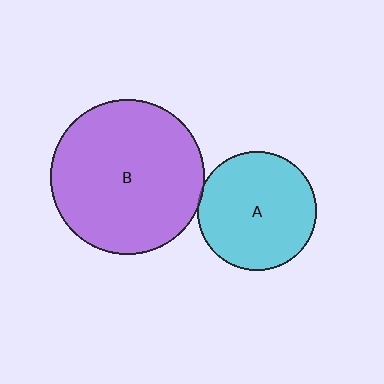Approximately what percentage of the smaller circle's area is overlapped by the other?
Approximately 5%.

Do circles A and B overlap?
Yes.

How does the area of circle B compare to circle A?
Approximately 1.7 times.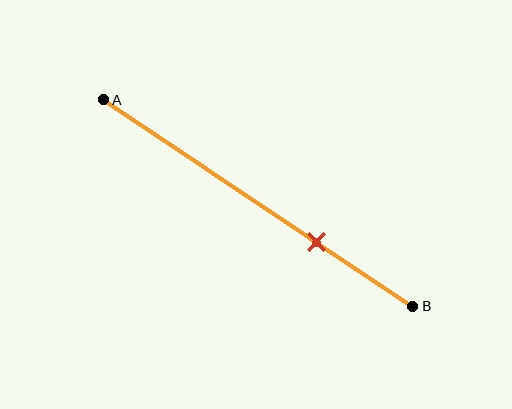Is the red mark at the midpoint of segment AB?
No, the mark is at about 70% from A, not at the 50% midpoint.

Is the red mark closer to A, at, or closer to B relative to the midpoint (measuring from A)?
The red mark is closer to point B than the midpoint of segment AB.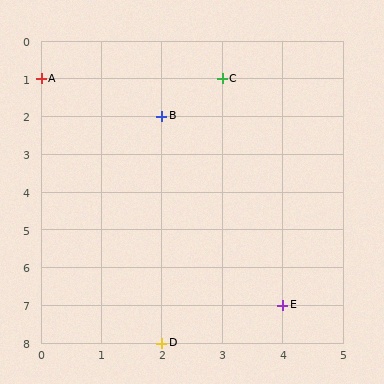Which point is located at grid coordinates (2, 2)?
Point B is at (2, 2).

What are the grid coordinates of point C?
Point C is at grid coordinates (3, 1).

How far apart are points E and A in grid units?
Points E and A are 4 columns and 6 rows apart (about 7.2 grid units diagonally).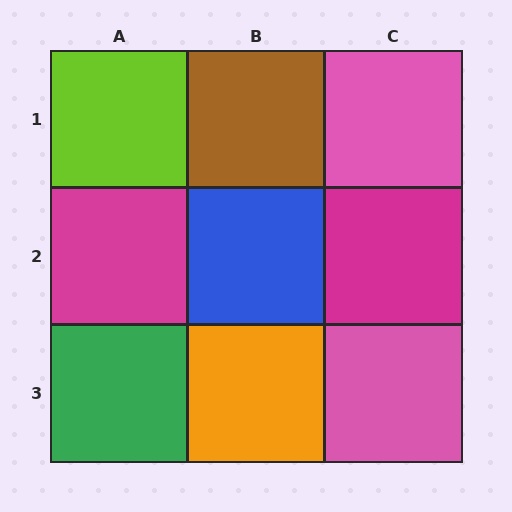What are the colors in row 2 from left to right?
Magenta, blue, magenta.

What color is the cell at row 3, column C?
Pink.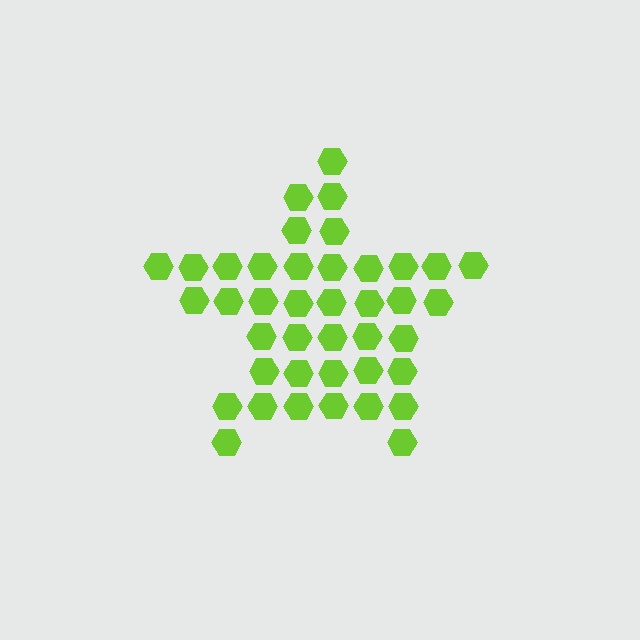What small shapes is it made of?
It is made of small hexagons.